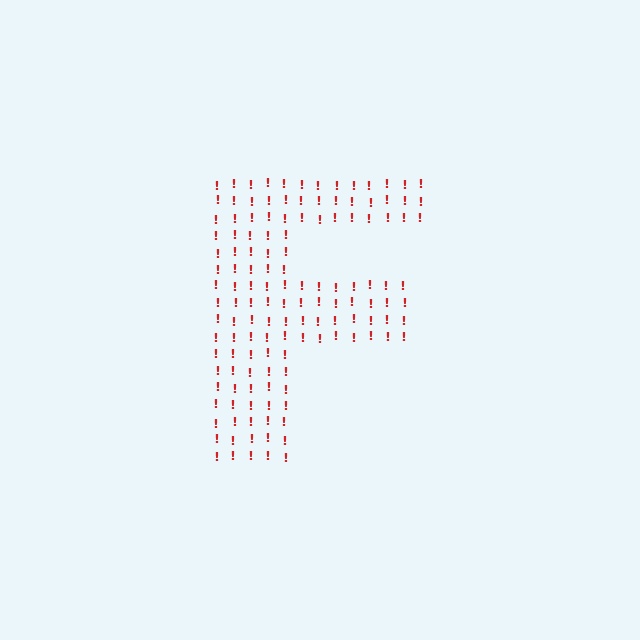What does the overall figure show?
The overall figure shows the letter F.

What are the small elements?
The small elements are exclamation marks.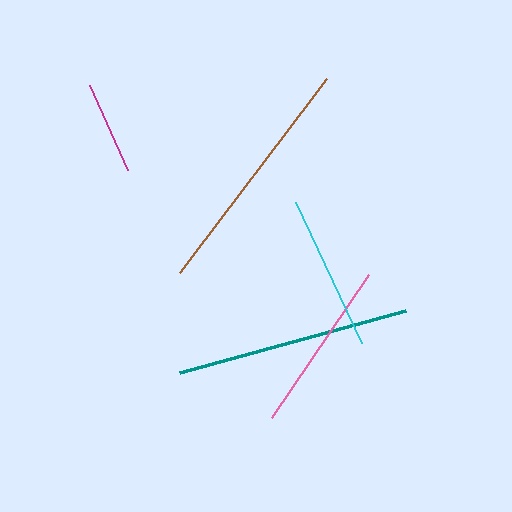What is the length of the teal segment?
The teal segment is approximately 235 pixels long.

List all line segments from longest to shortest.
From longest to shortest: brown, teal, pink, cyan, magenta.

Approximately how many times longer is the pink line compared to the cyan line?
The pink line is approximately 1.1 times the length of the cyan line.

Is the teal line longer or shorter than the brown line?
The brown line is longer than the teal line.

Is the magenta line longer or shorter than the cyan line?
The cyan line is longer than the magenta line.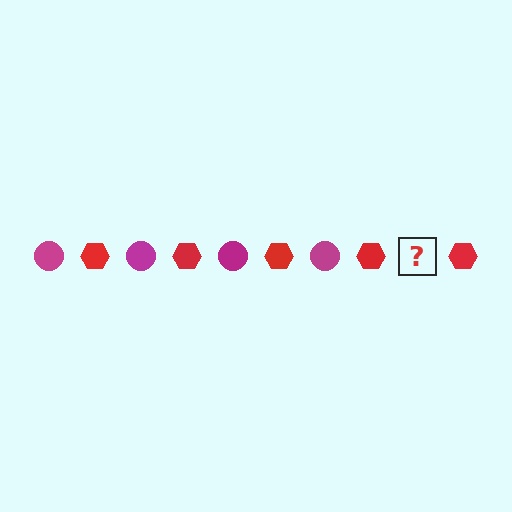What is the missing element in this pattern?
The missing element is a magenta circle.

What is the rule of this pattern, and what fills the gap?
The rule is that the pattern alternates between magenta circle and red hexagon. The gap should be filled with a magenta circle.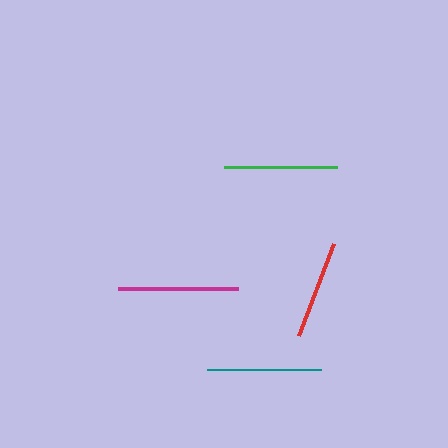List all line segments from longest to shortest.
From longest to shortest: magenta, teal, green, red.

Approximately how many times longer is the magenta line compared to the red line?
The magenta line is approximately 1.2 times the length of the red line.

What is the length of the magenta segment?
The magenta segment is approximately 120 pixels long.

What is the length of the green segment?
The green segment is approximately 112 pixels long.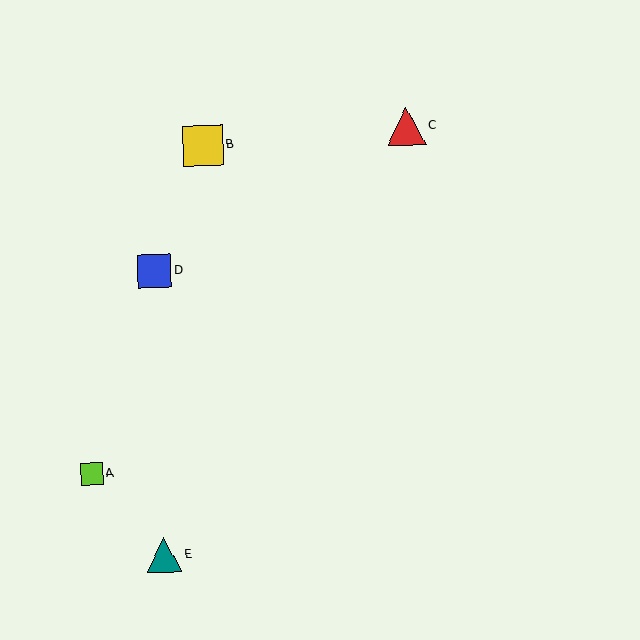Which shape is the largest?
The yellow square (labeled B) is the largest.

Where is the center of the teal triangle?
The center of the teal triangle is at (164, 555).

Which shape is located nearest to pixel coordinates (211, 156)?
The yellow square (labeled B) at (203, 145) is nearest to that location.